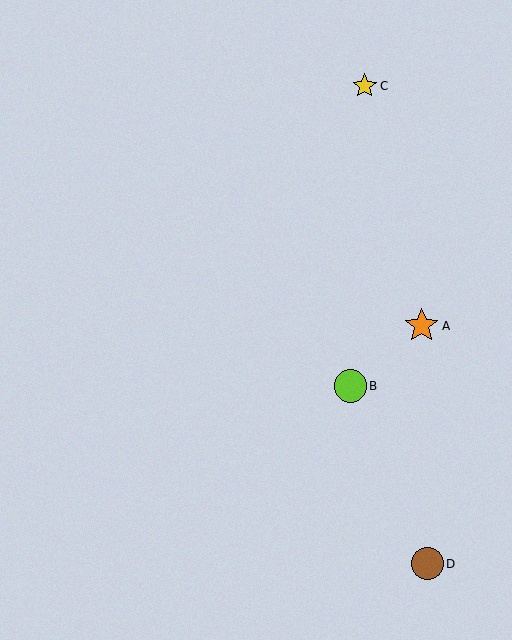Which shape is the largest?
The orange star (labeled A) is the largest.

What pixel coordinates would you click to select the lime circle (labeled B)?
Click at (350, 386) to select the lime circle B.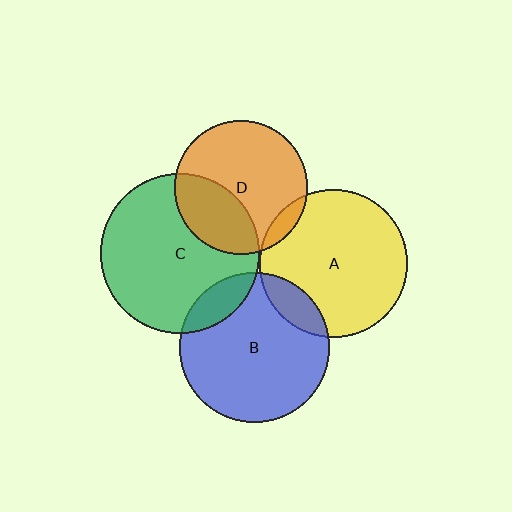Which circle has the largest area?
Circle C (green).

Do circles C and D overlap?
Yes.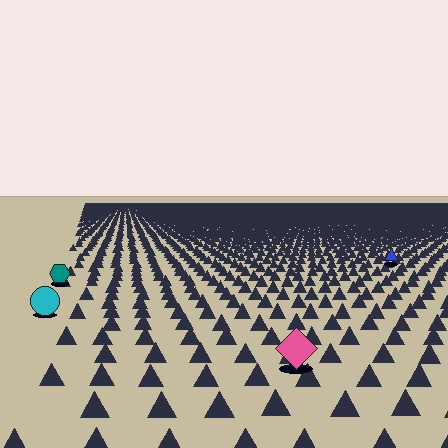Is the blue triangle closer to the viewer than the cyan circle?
No. The cyan circle is closer — you can tell from the texture gradient: the ground texture is coarser near it.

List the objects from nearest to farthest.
From nearest to farthest: the pink diamond, the cyan circle, the teal hexagon, the blue triangle.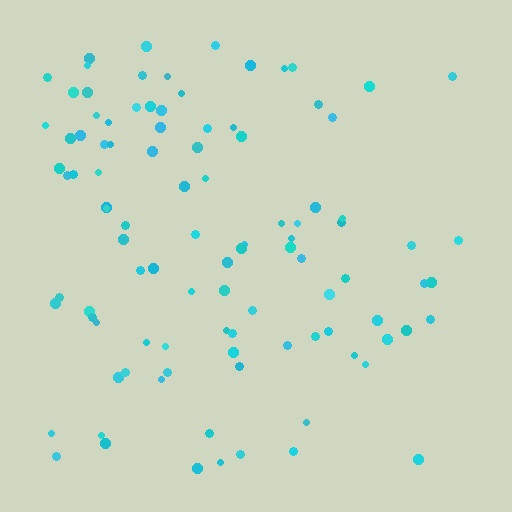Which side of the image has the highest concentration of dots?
The left.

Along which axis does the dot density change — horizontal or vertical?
Horizontal.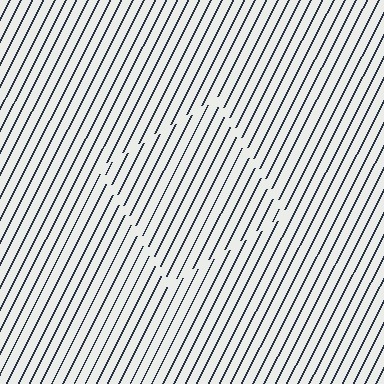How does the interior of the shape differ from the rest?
The interior of the shape contains the same grating, shifted by half a period — the contour is defined by the phase discontinuity where line-ends from the inner and outer gratings abut.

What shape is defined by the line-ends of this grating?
An illusory square. The interior of the shape contains the same grating, shifted by half a period — the contour is defined by the phase discontinuity where line-ends from the inner and outer gratings abut.